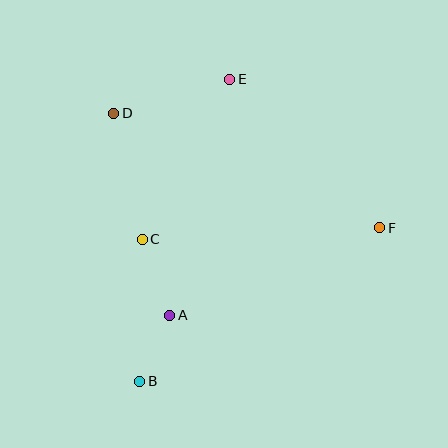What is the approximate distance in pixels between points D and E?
The distance between D and E is approximately 121 pixels.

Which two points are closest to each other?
Points A and B are closest to each other.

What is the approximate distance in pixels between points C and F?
The distance between C and F is approximately 238 pixels.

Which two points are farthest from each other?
Points B and E are farthest from each other.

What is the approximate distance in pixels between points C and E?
The distance between C and E is approximately 183 pixels.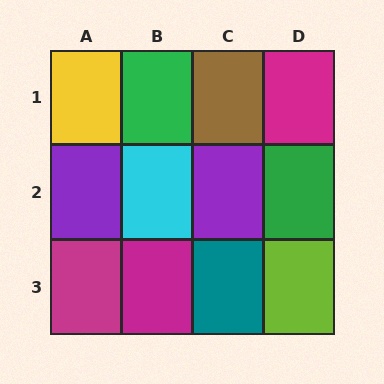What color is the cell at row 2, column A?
Purple.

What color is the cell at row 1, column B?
Green.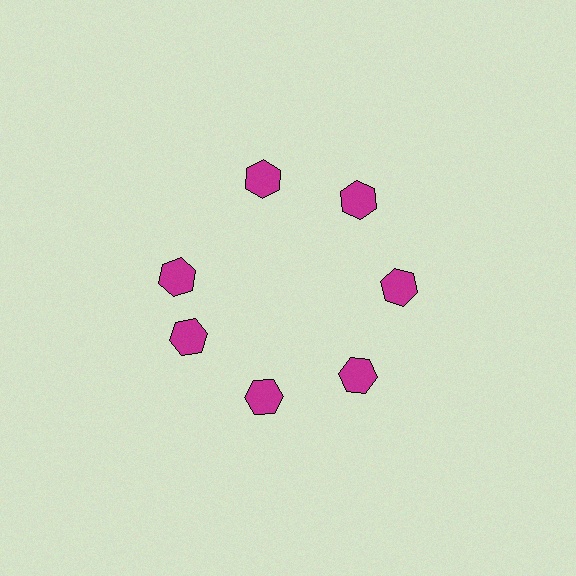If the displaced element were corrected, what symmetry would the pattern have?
It would have 7-fold rotational symmetry — the pattern would map onto itself every 51 degrees.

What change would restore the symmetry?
The symmetry would be restored by rotating it back into even spacing with its neighbors so that all 7 hexagons sit at equal angles and equal distance from the center.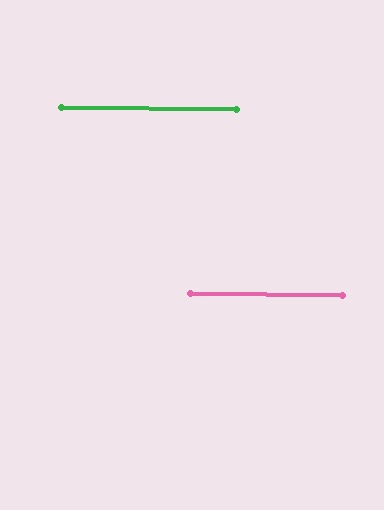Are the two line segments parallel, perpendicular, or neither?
Parallel — their directions differ by only 0.2°.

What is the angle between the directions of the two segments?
Approximately 0 degrees.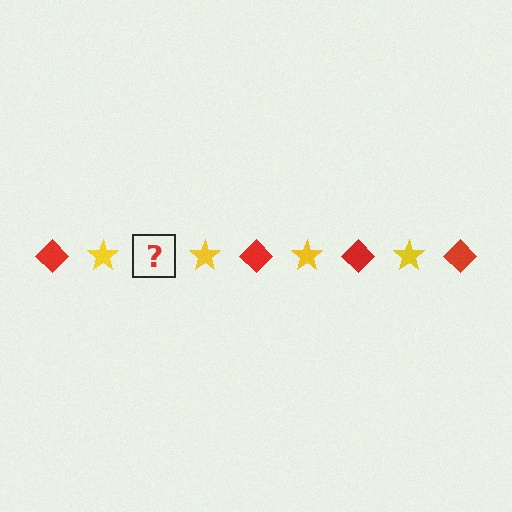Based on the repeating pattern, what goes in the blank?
The blank should be a red diamond.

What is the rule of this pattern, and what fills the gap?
The rule is that the pattern alternates between red diamond and yellow star. The gap should be filled with a red diamond.